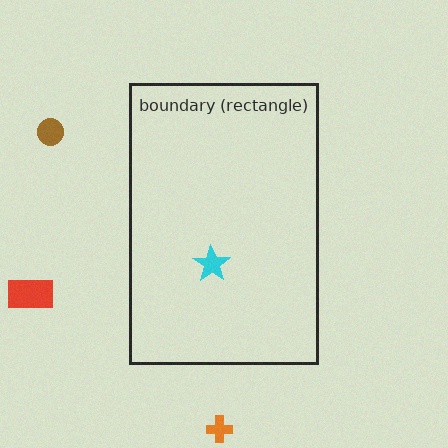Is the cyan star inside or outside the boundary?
Inside.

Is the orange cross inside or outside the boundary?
Outside.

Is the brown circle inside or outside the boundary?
Outside.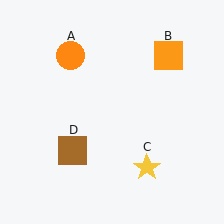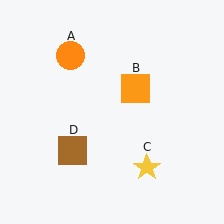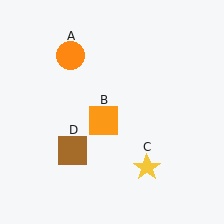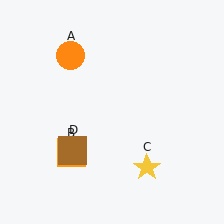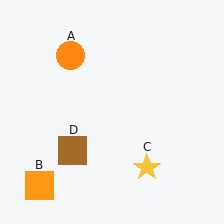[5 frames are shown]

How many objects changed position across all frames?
1 object changed position: orange square (object B).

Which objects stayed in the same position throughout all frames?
Orange circle (object A) and yellow star (object C) and brown square (object D) remained stationary.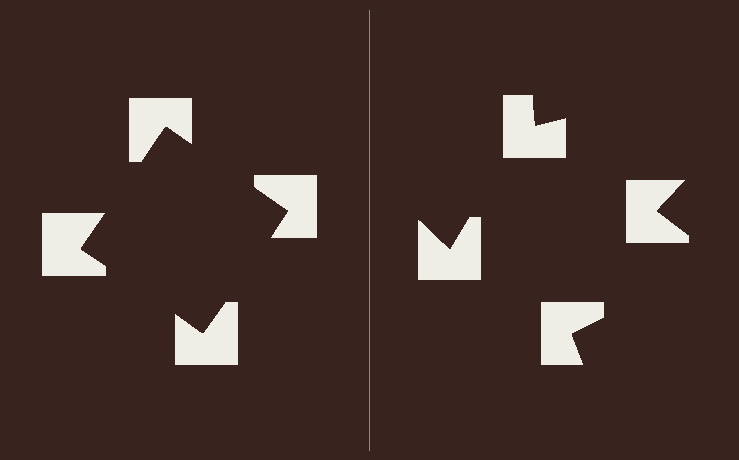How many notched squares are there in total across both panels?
8 — 4 on each side.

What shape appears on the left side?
An illusory square.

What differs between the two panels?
The notched squares are positioned identically on both sides; only the wedge orientations differ. On the left they align to a square; on the right they are misaligned.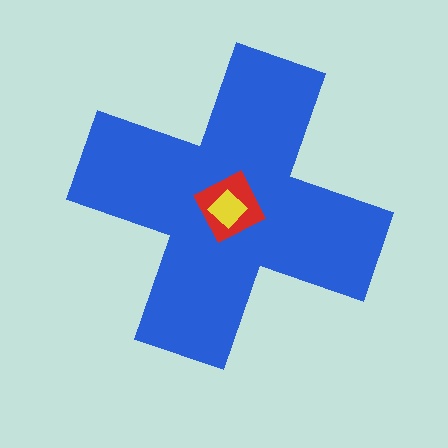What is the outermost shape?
The blue cross.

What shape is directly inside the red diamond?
The yellow diamond.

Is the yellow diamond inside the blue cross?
Yes.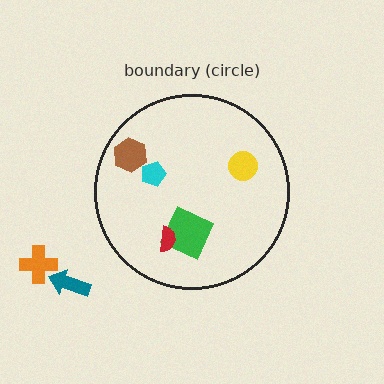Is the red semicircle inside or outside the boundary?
Inside.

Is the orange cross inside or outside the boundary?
Outside.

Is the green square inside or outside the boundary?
Inside.